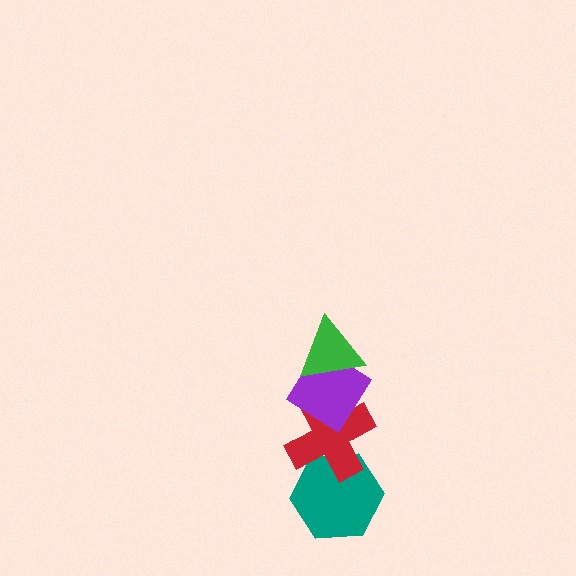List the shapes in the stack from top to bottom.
From top to bottom: the green triangle, the purple diamond, the red cross, the teal hexagon.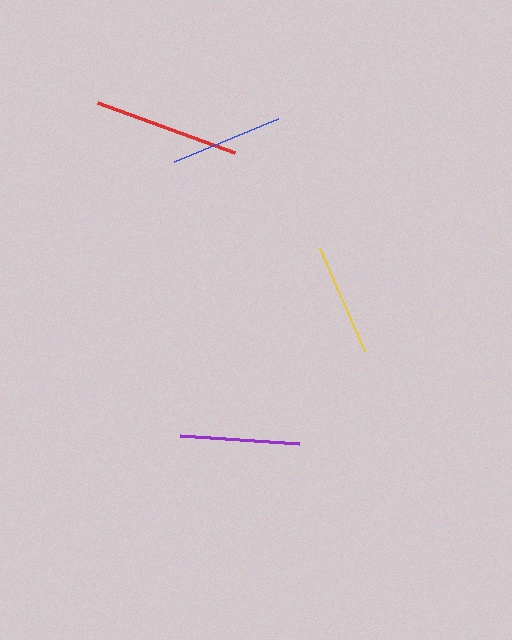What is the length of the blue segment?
The blue segment is approximately 114 pixels long.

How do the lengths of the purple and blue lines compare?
The purple and blue lines are approximately the same length.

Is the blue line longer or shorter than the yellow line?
The blue line is longer than the yellow line.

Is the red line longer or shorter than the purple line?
The red line is longer than the purple line.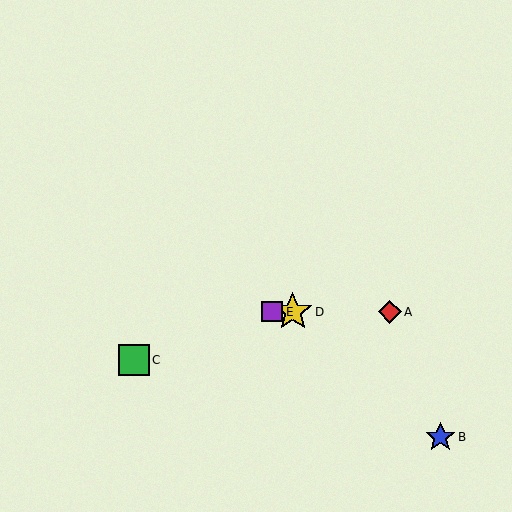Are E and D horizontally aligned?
Yes, both are at y≈312.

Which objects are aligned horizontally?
Objects A, D, E are aligned horizontally.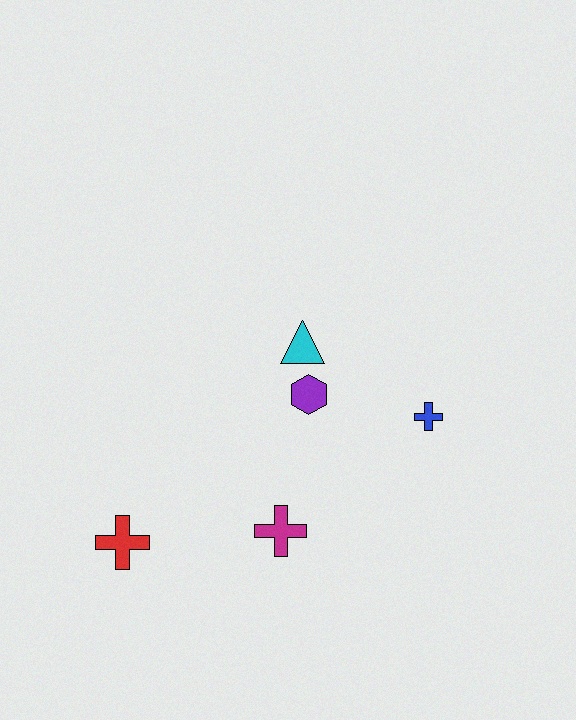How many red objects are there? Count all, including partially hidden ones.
There is 1 red object.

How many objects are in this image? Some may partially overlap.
There are 5 objects.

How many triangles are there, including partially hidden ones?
There is 1 triangle.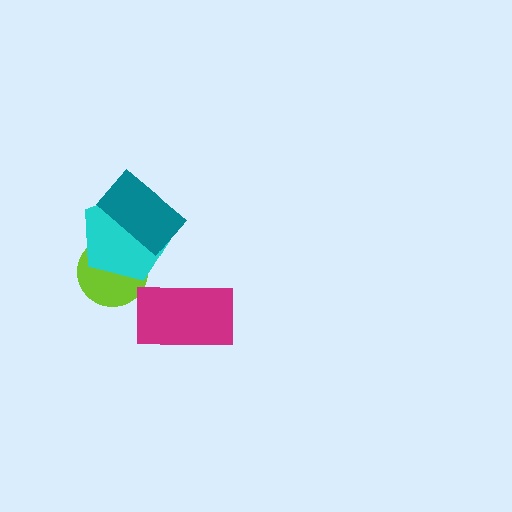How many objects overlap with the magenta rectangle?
0 objects overlap with the magenta rectangle.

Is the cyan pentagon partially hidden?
Yes, it is partially covered by another shape.